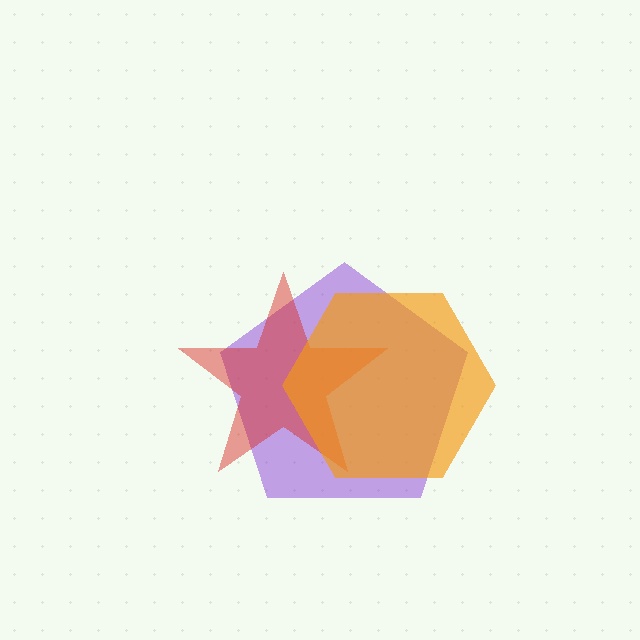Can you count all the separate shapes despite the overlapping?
Yes, there are 3 separate shapes.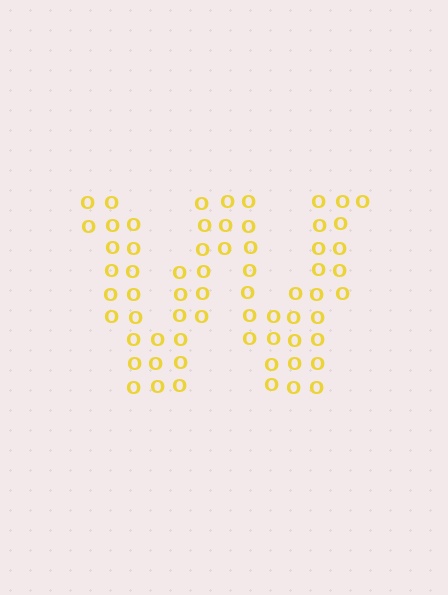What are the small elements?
The small elements are letter O's.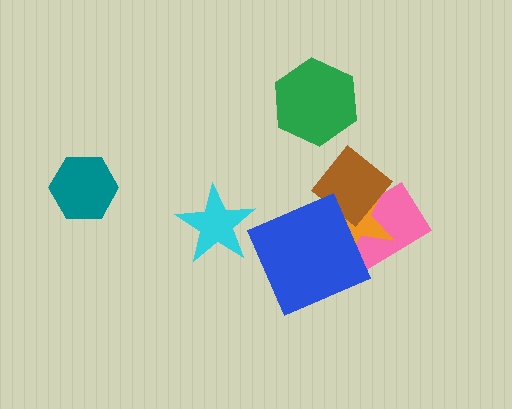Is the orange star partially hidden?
Yes, it is partially covered by another shape.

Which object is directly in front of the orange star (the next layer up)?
The brown diamond is directly in front of the orange star.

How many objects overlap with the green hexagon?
0 objects overlap with the green hexagon.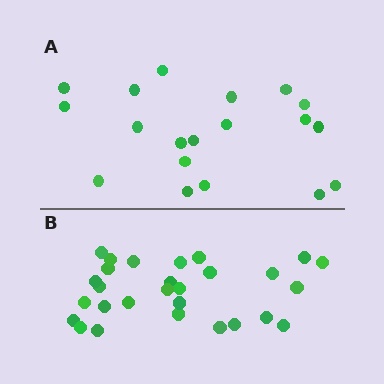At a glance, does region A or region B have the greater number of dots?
Region B (the bottom region) has more dots.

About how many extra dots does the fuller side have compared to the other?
Region B has roughly 8 or so more dots than region A.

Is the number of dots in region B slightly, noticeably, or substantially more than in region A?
Region B has substantially more. The ratio is roughly 1.5 to 1.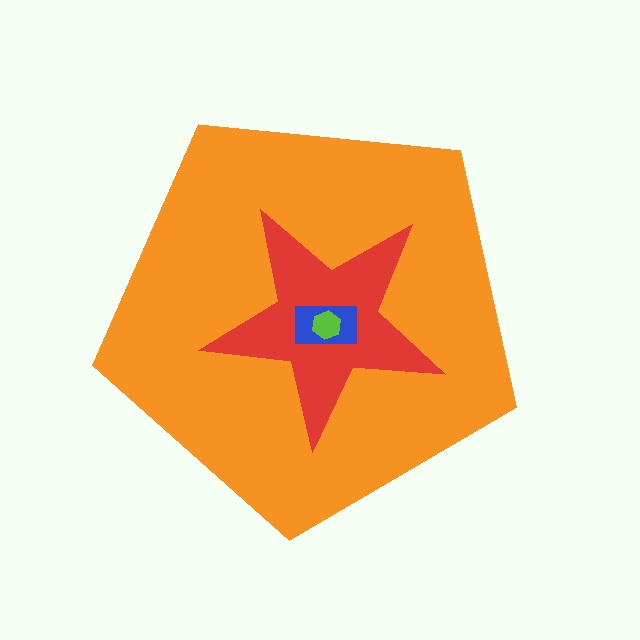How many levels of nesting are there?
4.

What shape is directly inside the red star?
The blue rectangle.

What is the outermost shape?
The orange pentagon.